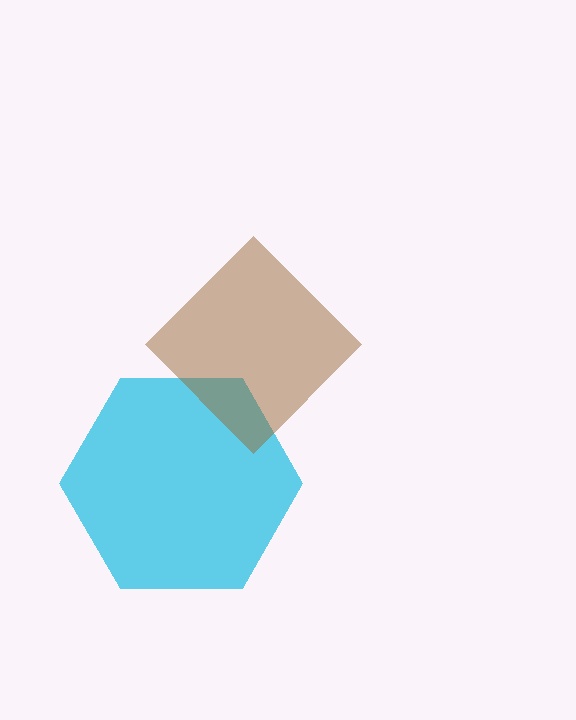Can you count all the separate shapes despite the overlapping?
Yes, there are 2 separate shapes.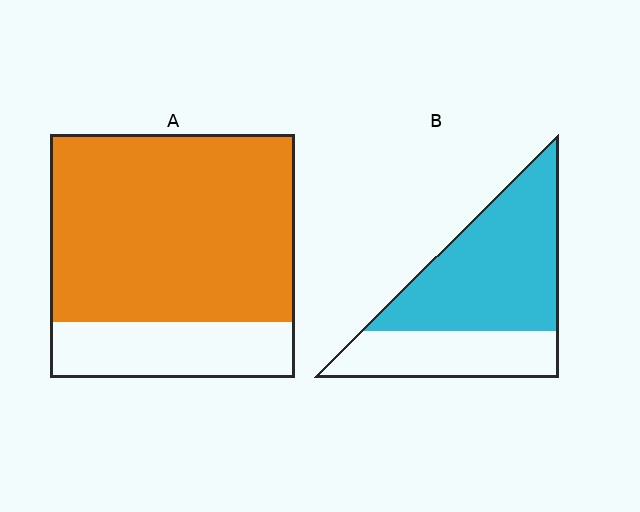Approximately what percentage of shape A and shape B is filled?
A is approximately 75% and B is approximately 65%.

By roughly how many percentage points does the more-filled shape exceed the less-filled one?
By roughly 10 percentage points (A over B).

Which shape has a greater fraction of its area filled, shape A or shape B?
Shape A.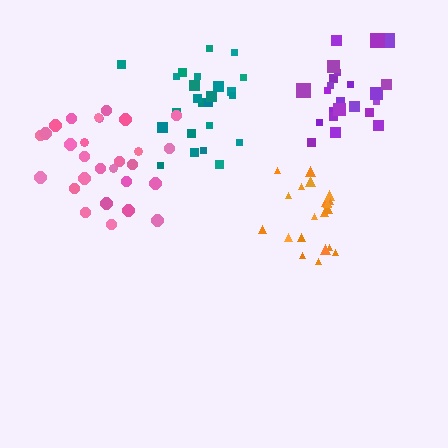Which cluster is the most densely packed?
Purple.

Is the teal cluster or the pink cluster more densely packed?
Teal.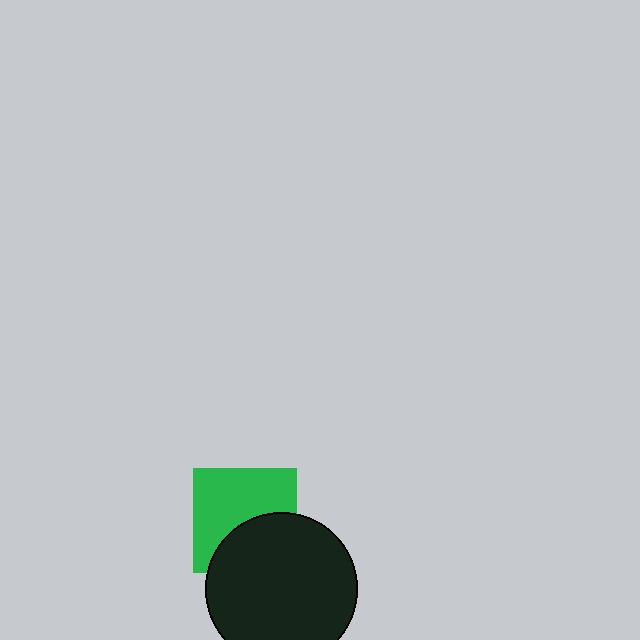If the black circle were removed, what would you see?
You would see the complete green square.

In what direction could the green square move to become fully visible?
The green square could move up. That would shift it out from behind the black circle entirely.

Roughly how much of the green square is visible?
About half of it is visible (roughly 60%).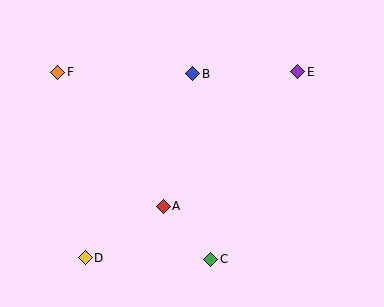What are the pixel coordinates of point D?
Point D is at (85, 258).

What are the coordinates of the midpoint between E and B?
The midpoint between E and B is at (245, 73).